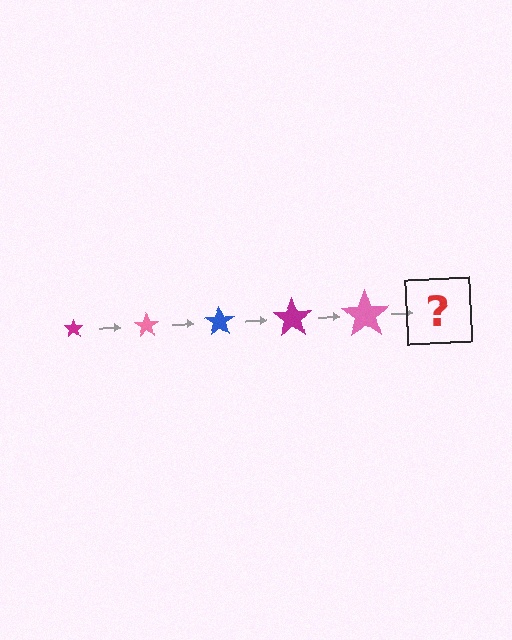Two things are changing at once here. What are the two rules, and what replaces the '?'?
The two rules are that the star grows larger each step and the color cycles through magenta, pink, and blue. The '?' should be a blue star, larger than the previous one.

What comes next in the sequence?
The next element should be a blue star, larger than the previous one.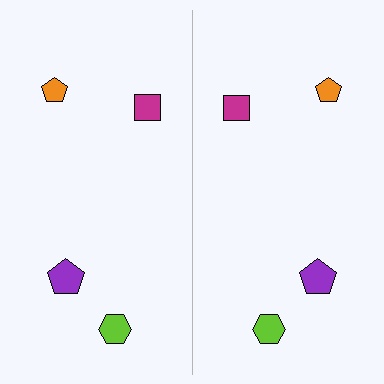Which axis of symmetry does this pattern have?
The pattern has a vertical axis of symmetry running through the center of the image.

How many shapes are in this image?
There are 8 shapes in this image.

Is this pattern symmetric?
Yes, this pattern has bilateral (reflection) symmetry.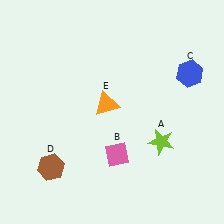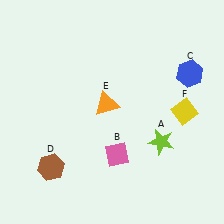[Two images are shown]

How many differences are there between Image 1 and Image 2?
There is 1 difference between the two images.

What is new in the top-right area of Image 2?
A yellow diamond (F) was added in the top-right area of Image 2.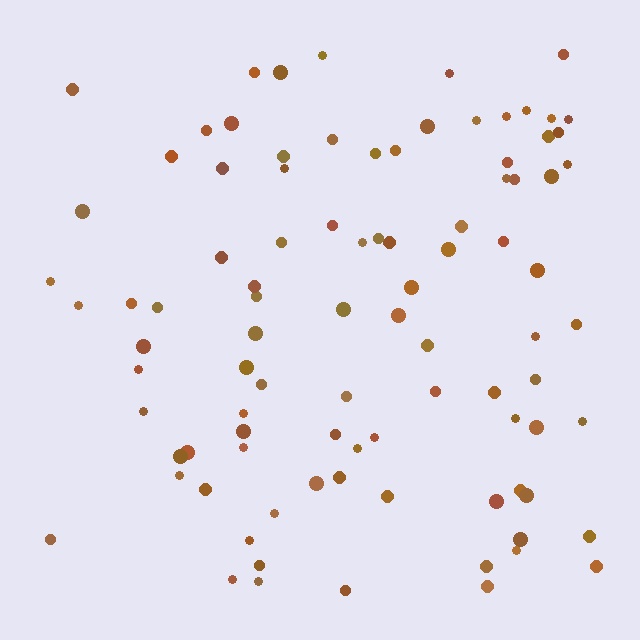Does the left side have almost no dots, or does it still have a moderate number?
Still a moderate number, just noticeably fewer than the right.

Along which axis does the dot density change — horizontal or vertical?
Horizontal.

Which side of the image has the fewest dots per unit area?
The left.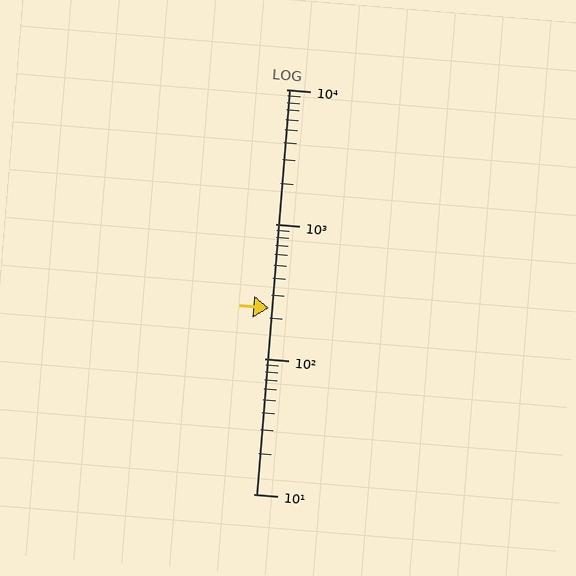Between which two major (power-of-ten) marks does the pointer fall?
The pointer is between 100 and 1000.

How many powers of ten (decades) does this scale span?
The scale spans 3 decades, from 10 to 10000.